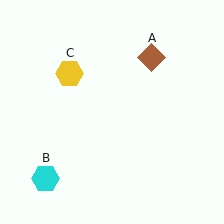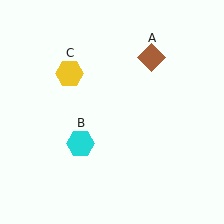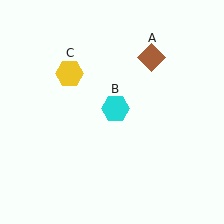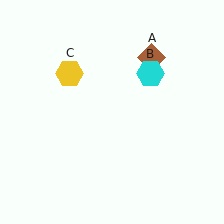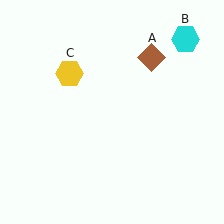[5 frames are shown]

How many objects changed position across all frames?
1 object changed position: cyan hexagon (object B).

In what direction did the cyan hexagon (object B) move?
The cyan hexagon (object B) moved up and to the right.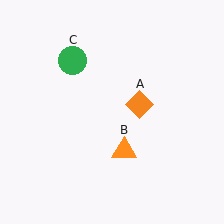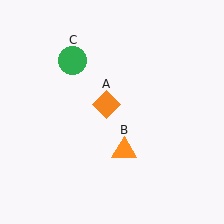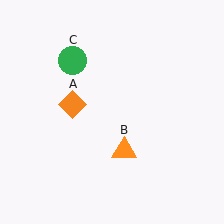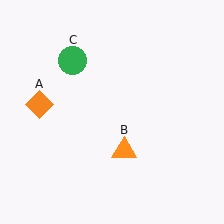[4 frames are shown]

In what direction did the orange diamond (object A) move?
The orange diamond (object A) moved left.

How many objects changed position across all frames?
1 object changed position: orange diamond (object A).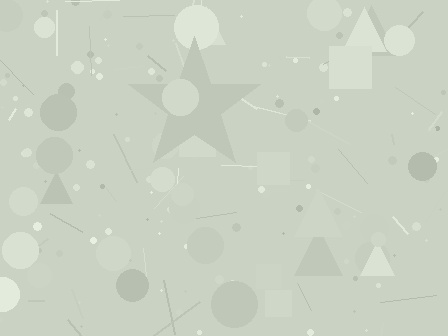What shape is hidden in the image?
A star is hidden in the image.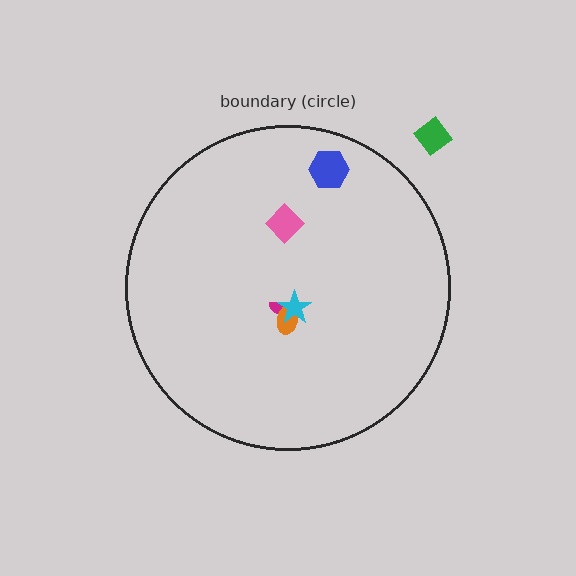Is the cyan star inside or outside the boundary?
Inside.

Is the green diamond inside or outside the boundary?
Outside.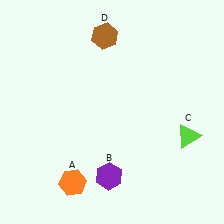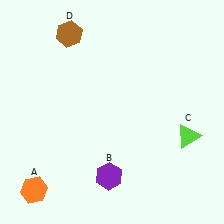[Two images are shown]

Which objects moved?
The objects that moved are: the orange hexagon (A), the brown hexagon (D).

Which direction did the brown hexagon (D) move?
The brown hexagon (D) moved left.